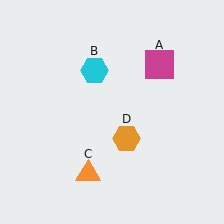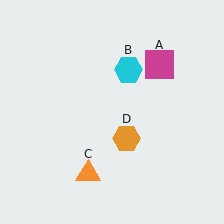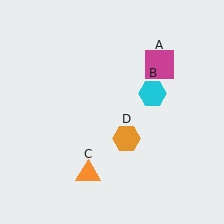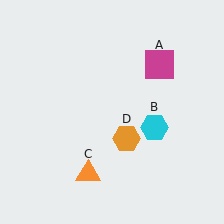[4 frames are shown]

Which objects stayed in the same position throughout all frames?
Magenta square (object A) and orange triangle (object C) and orange hexagon (object D) remained stationary.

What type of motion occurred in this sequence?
The cyan hexagon (object B) rotated clockwise around the center of the scene.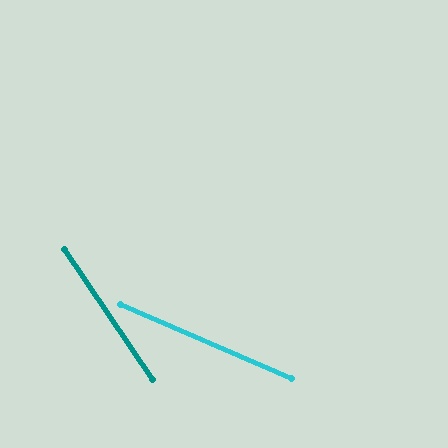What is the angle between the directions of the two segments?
Approximately 32 degrees.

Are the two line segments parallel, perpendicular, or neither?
Neither parallel nor perpendicular — they differ by about 32°.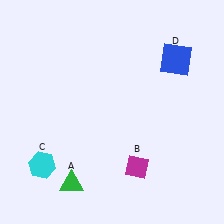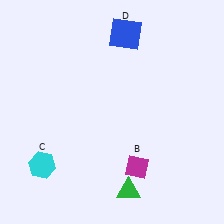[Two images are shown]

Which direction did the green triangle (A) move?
The green triangle (A) moved right.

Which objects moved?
The objects that moved are: the green triangle (A), the blue square (D).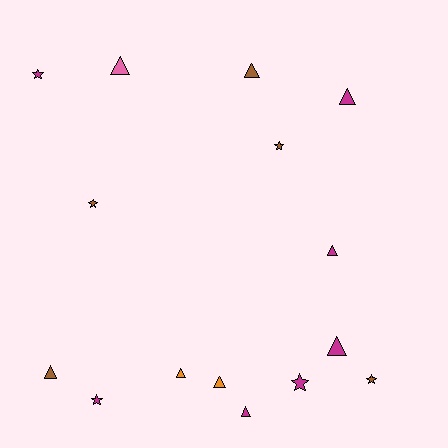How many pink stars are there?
There are no pink stars.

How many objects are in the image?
There are 15 objects.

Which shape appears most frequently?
Triangle, with 9 objects.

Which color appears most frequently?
Magenta, with 7 objects.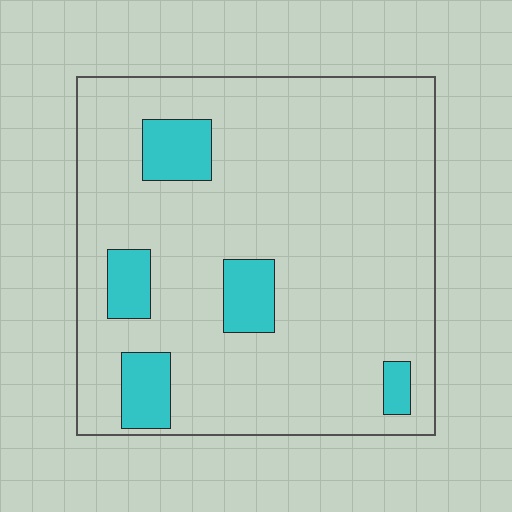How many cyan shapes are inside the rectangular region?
5.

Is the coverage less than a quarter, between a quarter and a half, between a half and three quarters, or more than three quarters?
Less than a quarter.